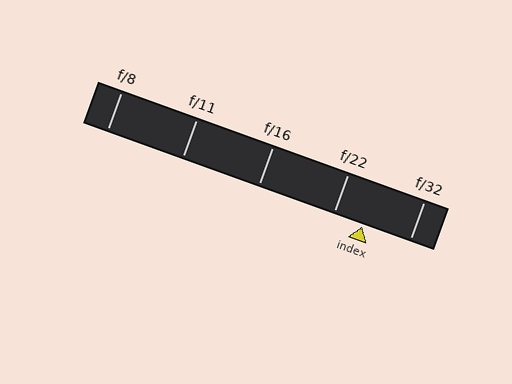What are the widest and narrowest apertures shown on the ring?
The widest aperture shown is f/8 and the narrowest is f/32.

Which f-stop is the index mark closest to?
The index mark is closest to f/22.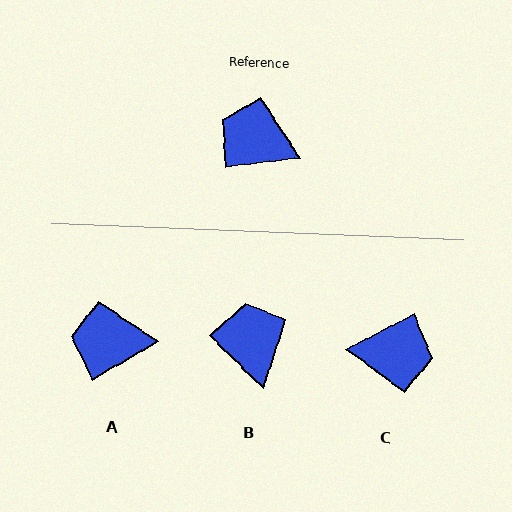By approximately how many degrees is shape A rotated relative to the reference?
Approximately 23 degrees counter-clockwise.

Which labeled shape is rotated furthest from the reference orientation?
C, about 159 degrees away.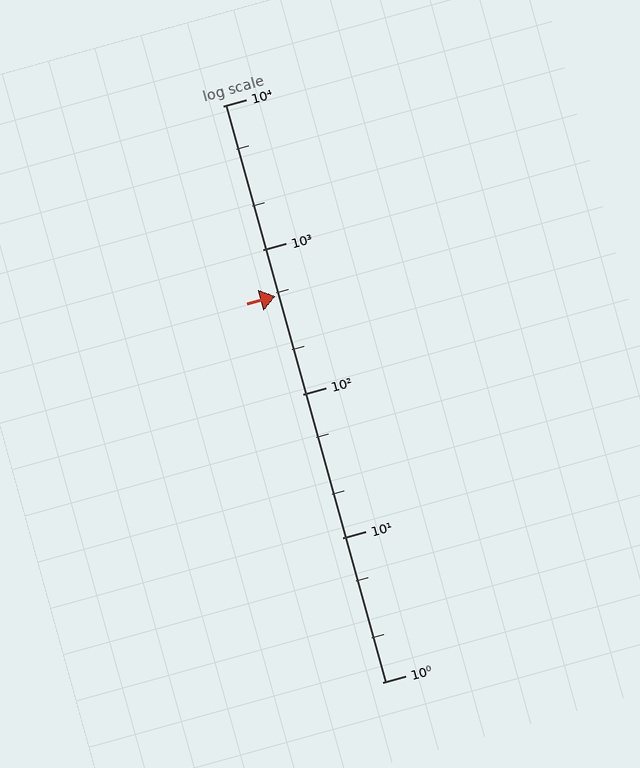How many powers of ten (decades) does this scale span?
The scale spans 4 decades, from 1 to 10000.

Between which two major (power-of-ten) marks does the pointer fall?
The pointer is between 100 and 1000.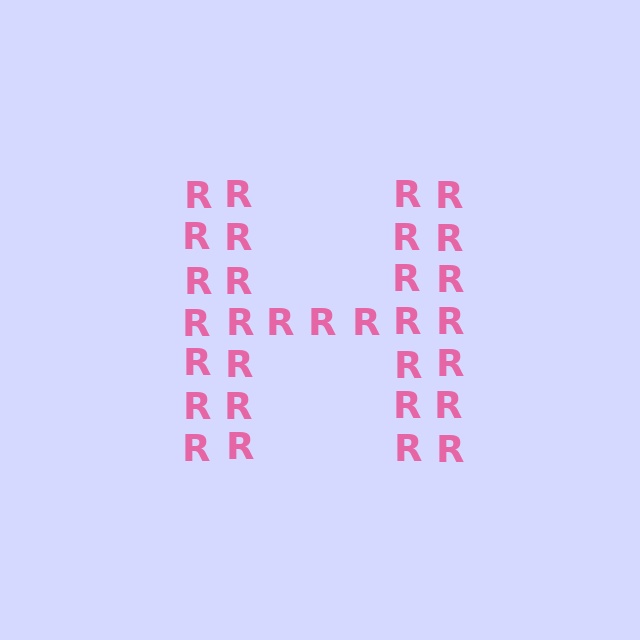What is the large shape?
The large shape is the letter H.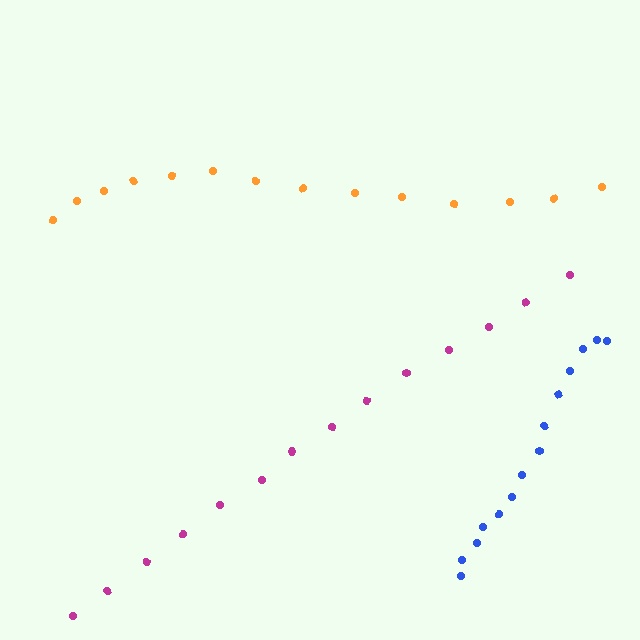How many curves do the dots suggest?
There are 3 distinct paths.